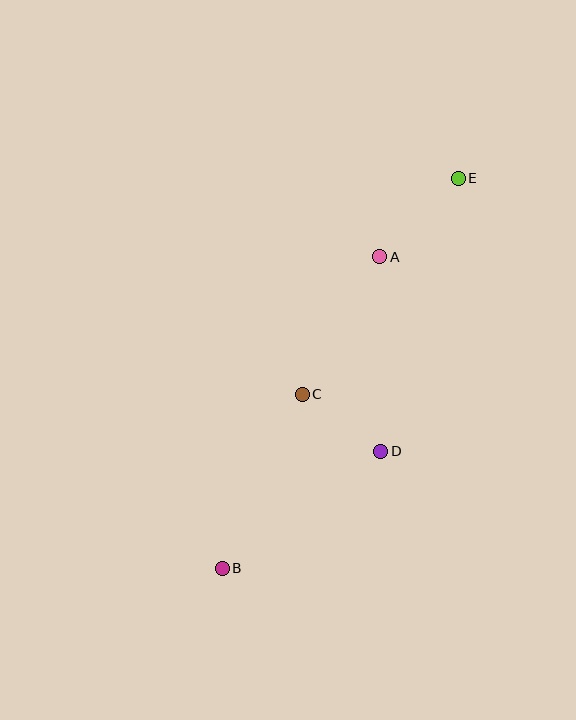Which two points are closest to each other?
Points C and D are closest to each other.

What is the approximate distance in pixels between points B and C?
The distance between B and C is approximately 191 pixels.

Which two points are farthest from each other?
Points B and E are farthest from each other.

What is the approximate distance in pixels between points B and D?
The distance between B and D is approximately 197 pixels.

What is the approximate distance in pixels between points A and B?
The distance between A and B is approximately 349 pixels.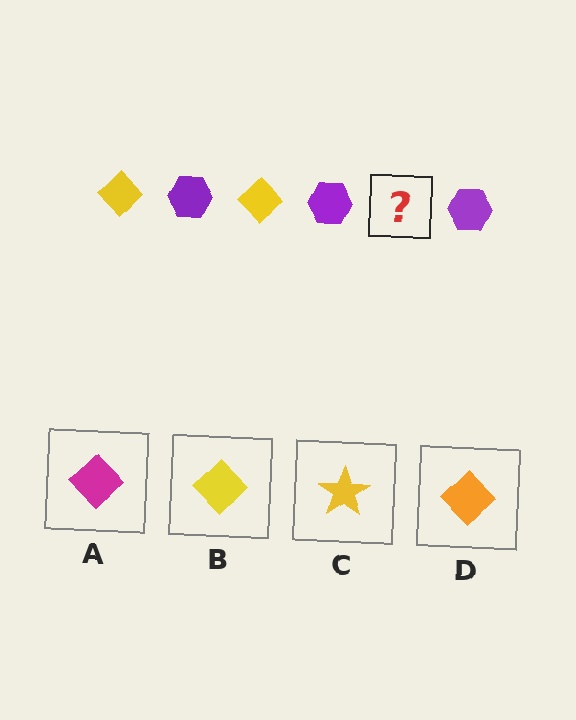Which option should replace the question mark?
Option B.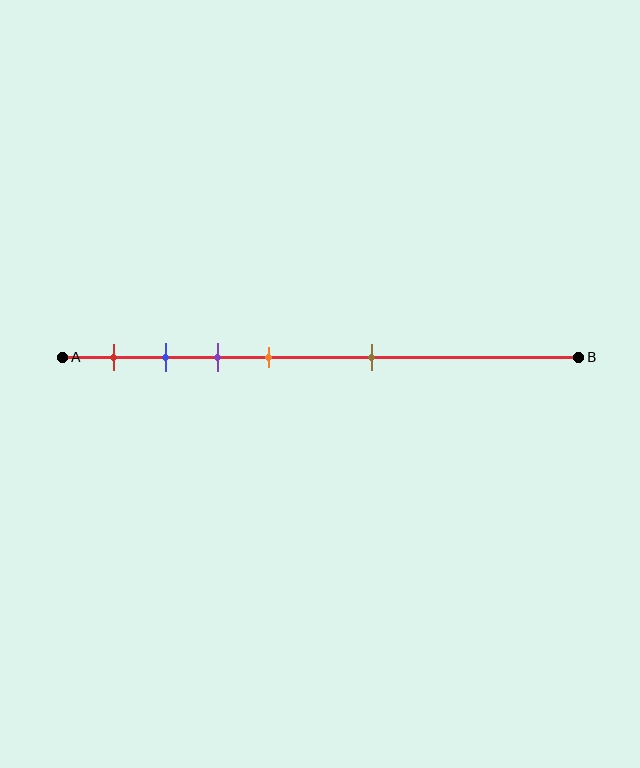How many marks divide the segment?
There are 5 marks dividing the segment.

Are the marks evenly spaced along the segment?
No, the marks are not evenly spaced.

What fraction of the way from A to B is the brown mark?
The brown mark is approximately 60% (0.6) of the way from A to B.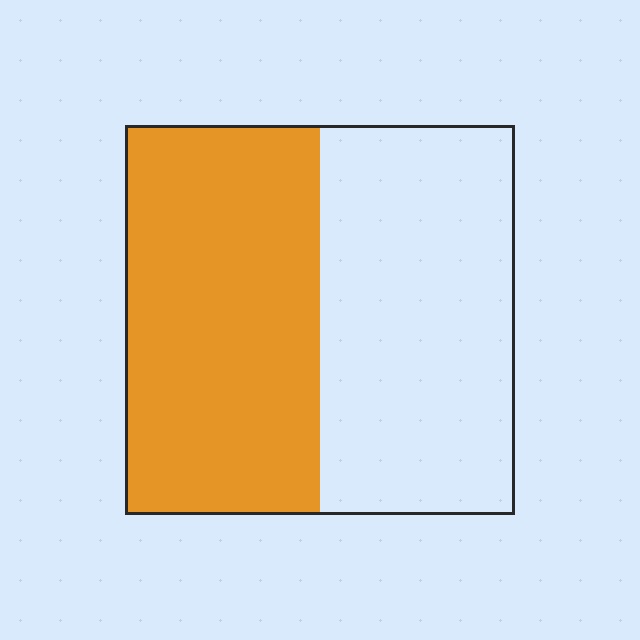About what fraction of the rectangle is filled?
About one half (1/2).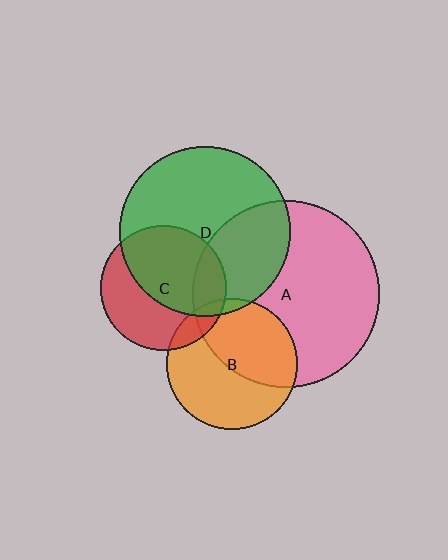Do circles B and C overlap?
Yes.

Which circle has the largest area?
Circle A (pink).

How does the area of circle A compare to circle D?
Approximately 1.2 times.